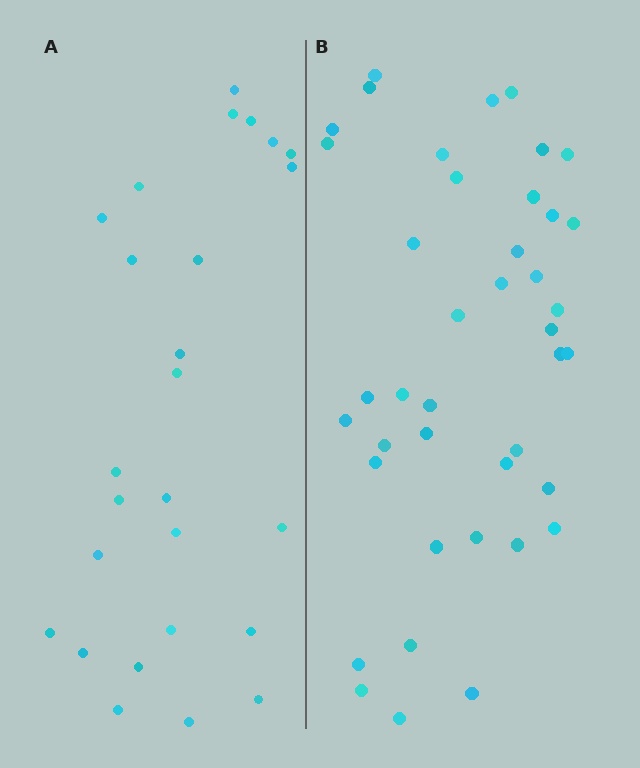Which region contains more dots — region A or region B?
Region B (the right region) has more dots.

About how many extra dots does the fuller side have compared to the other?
Region B has approximately 15 more dots than region A.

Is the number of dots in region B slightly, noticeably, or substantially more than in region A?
Region B has substantially more. The ratio is roughly 1.6 to 1.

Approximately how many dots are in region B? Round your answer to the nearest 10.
About 40 dots. (The exact count is 41, which rounds to 40.)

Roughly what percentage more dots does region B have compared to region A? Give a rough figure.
About 60% more.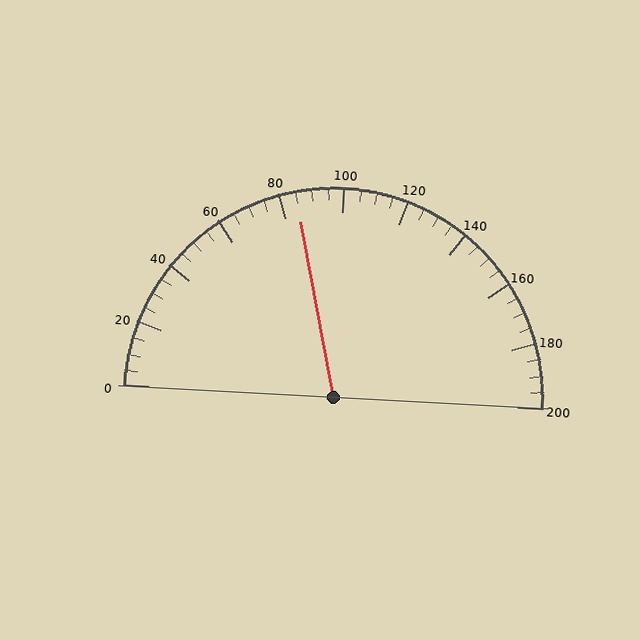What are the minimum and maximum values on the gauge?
The gauge ranges from 0 to 200.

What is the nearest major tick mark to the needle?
The nearest major tick mark is 80.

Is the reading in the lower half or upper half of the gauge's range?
The reading is in the lower half of the range (0 to 200).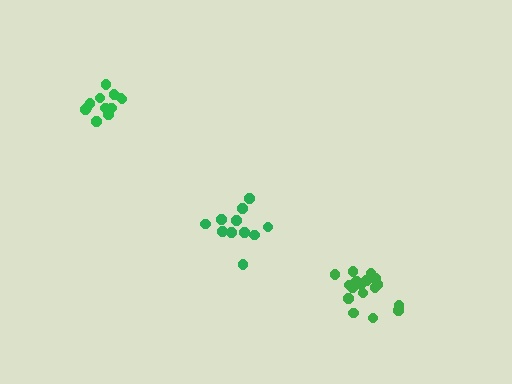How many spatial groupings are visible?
There are 3 spatial groupings.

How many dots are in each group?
Group 1: 11 dots, Group 2: 12 dots, Group 3: 17 dots (40 total).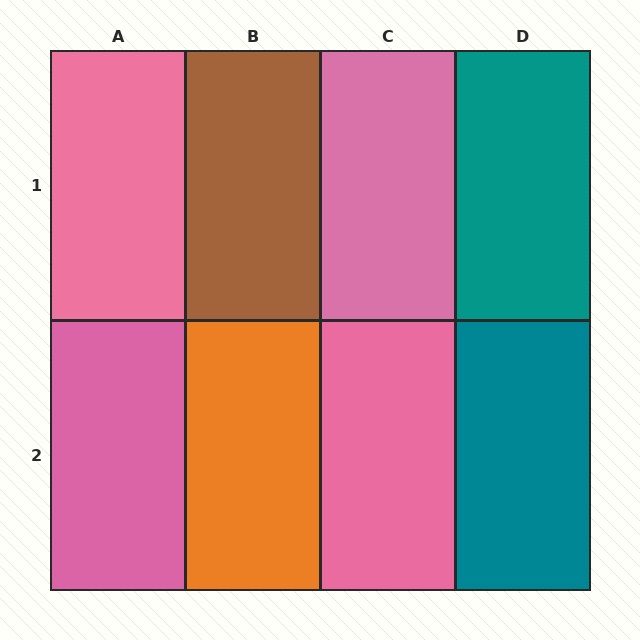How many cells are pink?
4 cells are pink.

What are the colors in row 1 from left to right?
Pink, brown, pink, teal.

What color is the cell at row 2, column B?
Orange.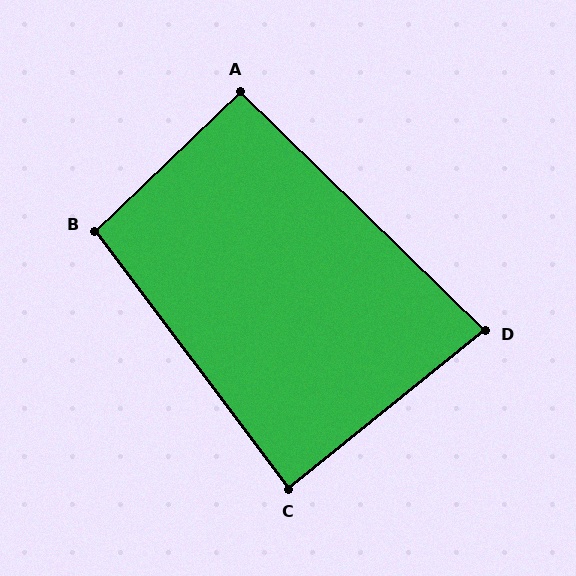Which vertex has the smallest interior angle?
D, at approximately 83 degrees.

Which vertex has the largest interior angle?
B, at approximately 97 degrees.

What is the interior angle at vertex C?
Approximately 88 degrees (approximately right).